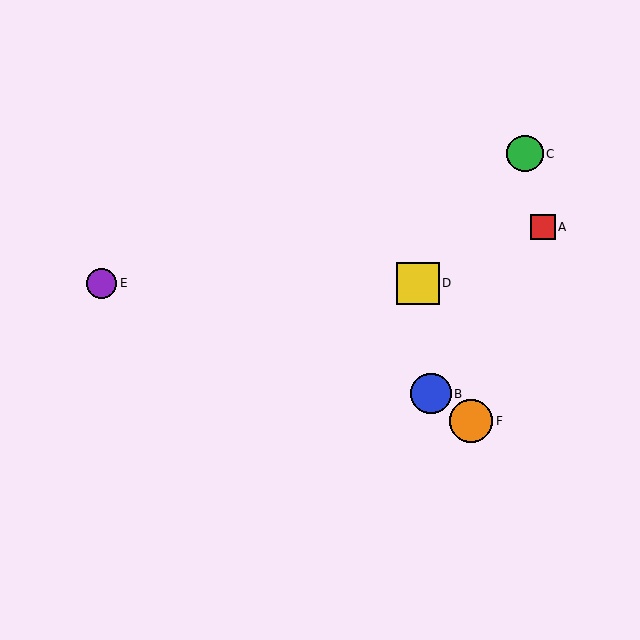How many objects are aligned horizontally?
2 objects (D, E) are aligned horizontally.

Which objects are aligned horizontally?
Objects D, E are aligned horizontally.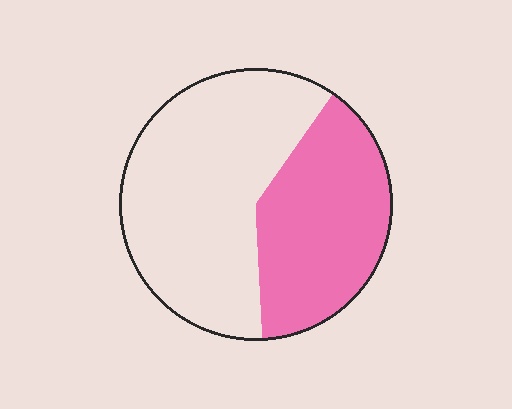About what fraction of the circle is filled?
About two fifths (2/5).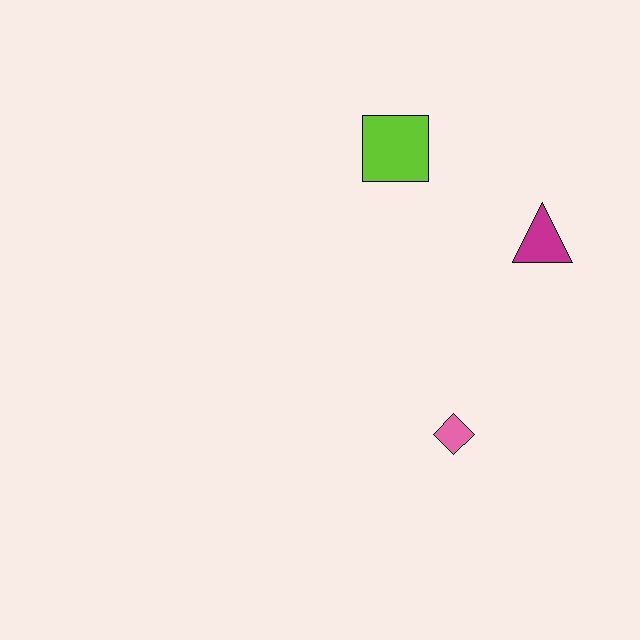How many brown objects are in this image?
There are no brown objects.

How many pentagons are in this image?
There are no pentagons.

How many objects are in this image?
There are 3 objects.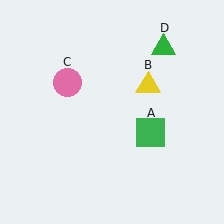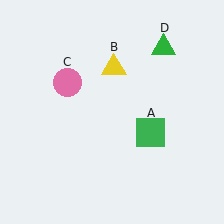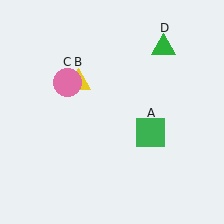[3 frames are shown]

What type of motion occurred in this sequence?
The yellow triangle (object B) rotated counterclockwise around the center of the scene.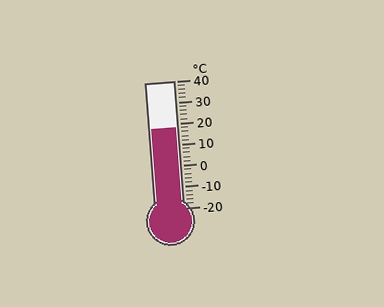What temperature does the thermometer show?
The thermometer shows approximately 18°C.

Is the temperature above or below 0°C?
The temperature is above 0°C.